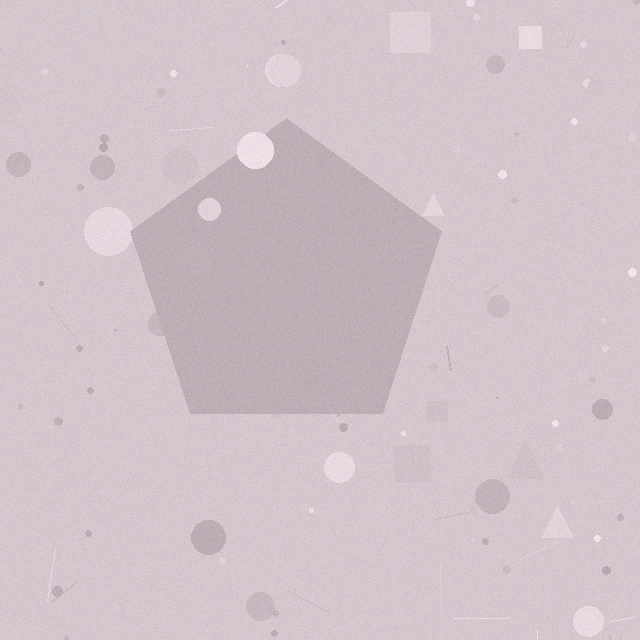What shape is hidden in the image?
A pentagon is hidden in the image.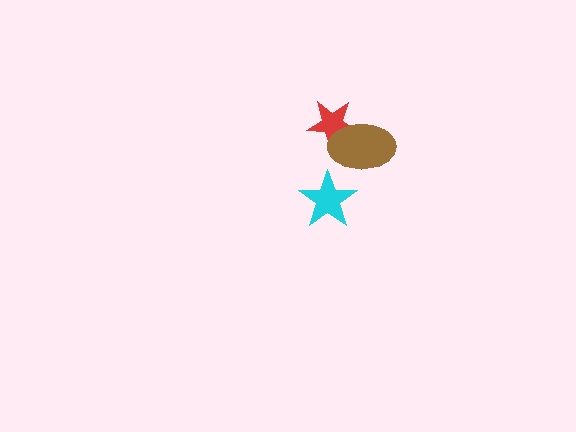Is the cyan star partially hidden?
No, no other shape covers it.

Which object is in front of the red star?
The brown ellipse is in front of the red star.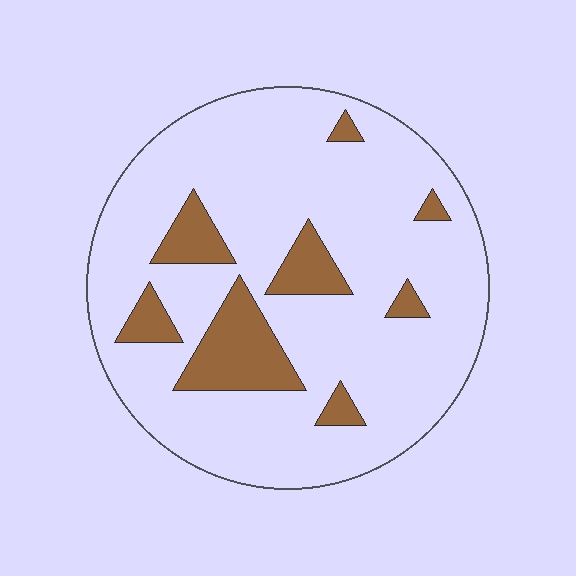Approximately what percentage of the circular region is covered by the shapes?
Approximately 15%.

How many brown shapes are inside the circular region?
8.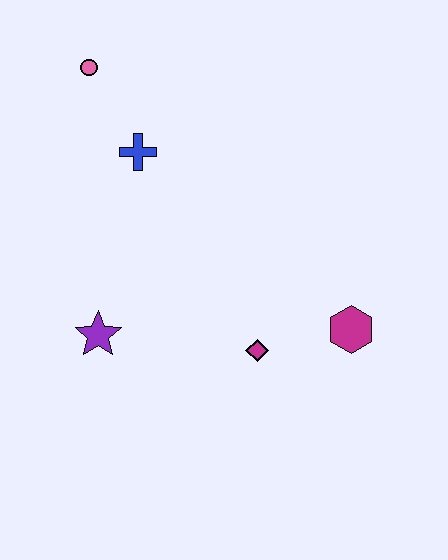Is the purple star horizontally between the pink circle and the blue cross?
Yes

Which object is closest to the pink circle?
The blue cross is closest to the pink circle.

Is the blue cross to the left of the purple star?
No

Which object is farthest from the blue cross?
The magenta hexagon is farthest from the blue cross.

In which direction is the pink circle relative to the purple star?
The pink circle is above the purple star.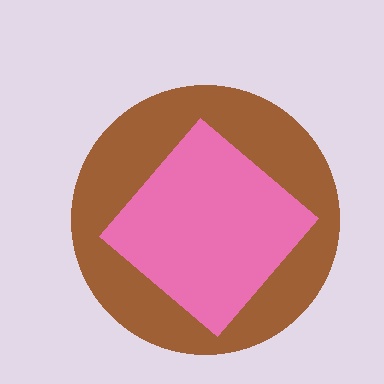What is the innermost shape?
The pink diamond.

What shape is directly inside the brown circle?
The pink diamond.